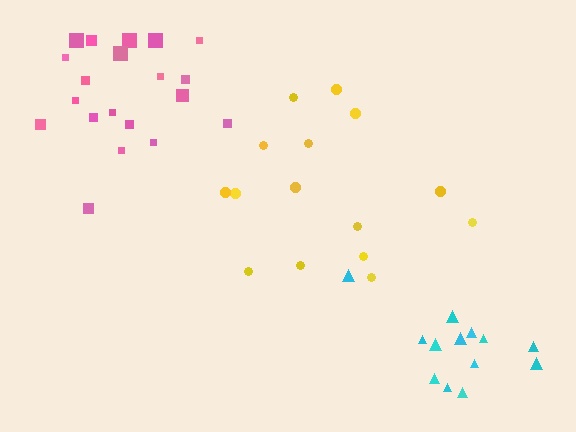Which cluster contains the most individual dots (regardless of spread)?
Pink (22).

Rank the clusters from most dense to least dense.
cyan, pink, yellow.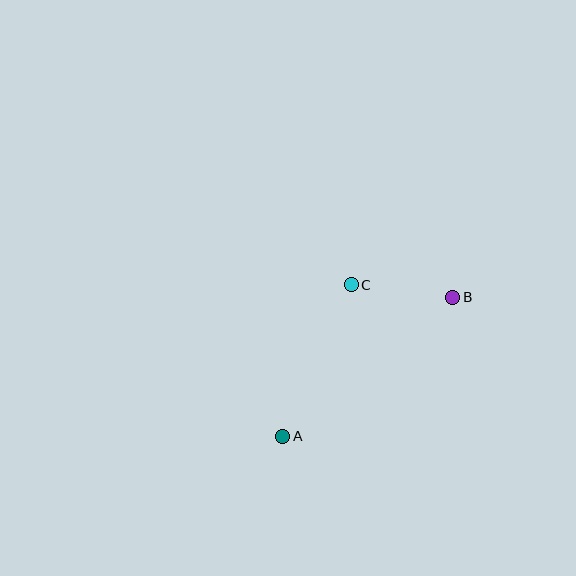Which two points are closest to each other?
Points B and C are closest to each other.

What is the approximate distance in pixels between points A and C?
The distance between A and C is approximately 166 pixels.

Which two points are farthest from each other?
Points A and B are farthest from each other.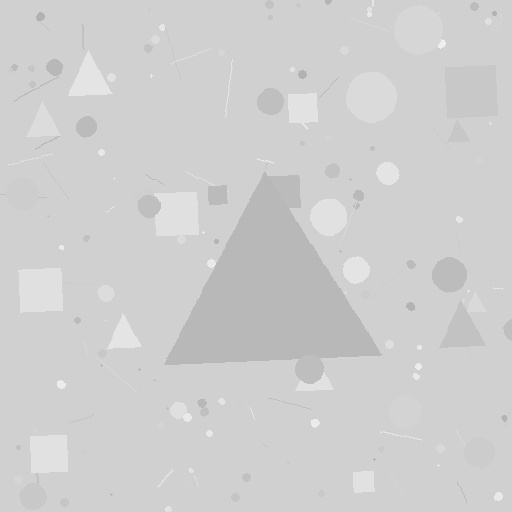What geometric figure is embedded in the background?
A triangle is embedded in the background.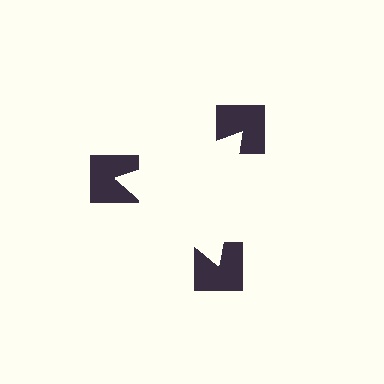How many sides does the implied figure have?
3 sides.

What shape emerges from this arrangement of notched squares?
An illusory triangle — its edges are inferred from the aligned wedge cuts in the notched squares, not physically drawn.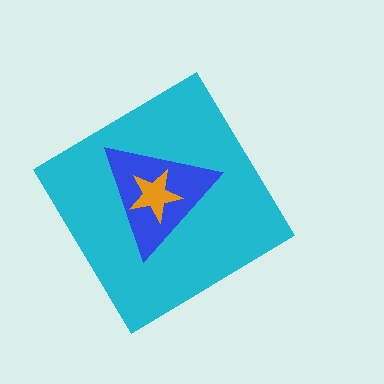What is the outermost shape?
The cyan diamond.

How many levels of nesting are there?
3.